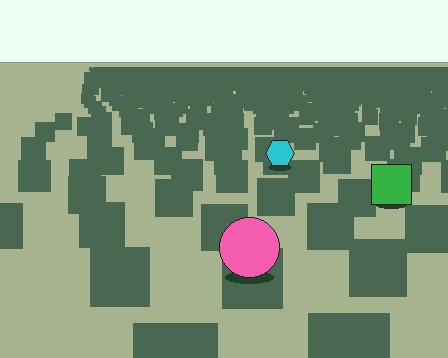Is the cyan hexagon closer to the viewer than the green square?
No. The green square is closer — you can tell from the texture gradient: the ground texture is coarser near it.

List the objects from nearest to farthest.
From nearest to farthest: the pink circle, the green square, the cyan hexagon.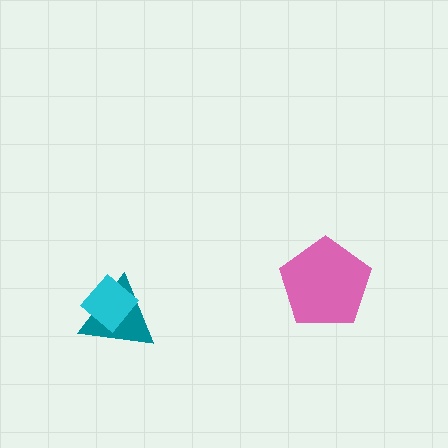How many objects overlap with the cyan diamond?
1 object overlaps with the cyan diamond.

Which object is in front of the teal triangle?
The cyan diamond is in front of the teal triangle.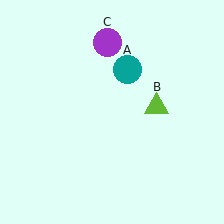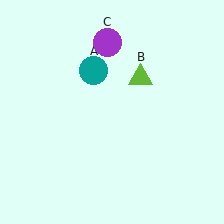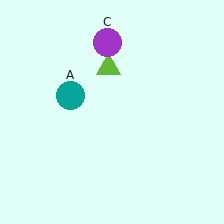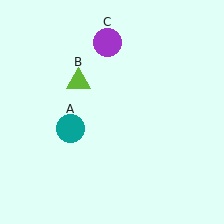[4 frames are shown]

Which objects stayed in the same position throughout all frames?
Purple circle (object C) remained stationary.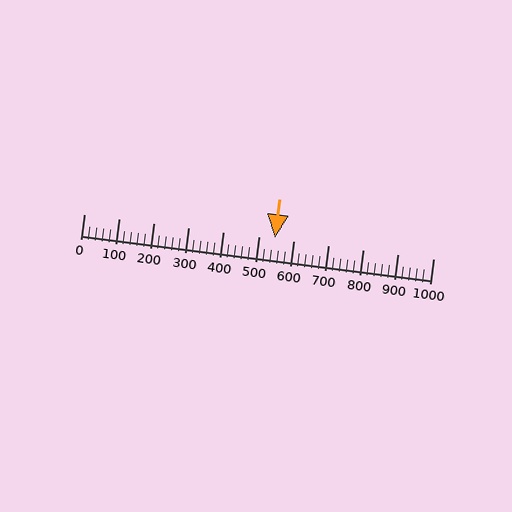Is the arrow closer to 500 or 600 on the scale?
The arrow is closer to 500.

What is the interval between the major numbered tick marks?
The major tick marks are spaced 100 units apart.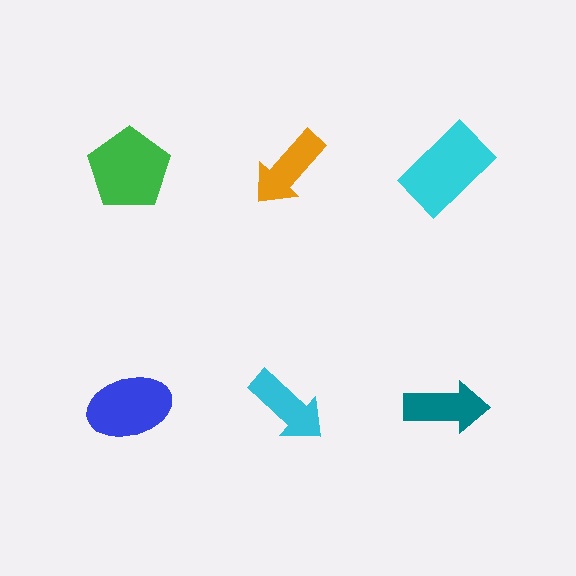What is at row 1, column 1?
A green pentagon.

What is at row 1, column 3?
A cyan rectangle.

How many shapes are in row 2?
3 shapes.